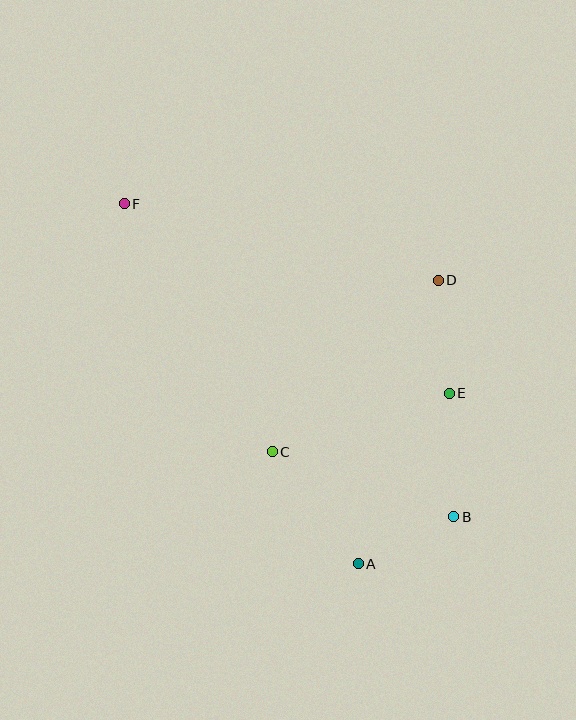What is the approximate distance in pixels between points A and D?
The distance between A and D is approximately 294 pixels.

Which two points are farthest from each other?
Points B and F are farthest from each other.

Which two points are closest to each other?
Points A and B are closest to each other.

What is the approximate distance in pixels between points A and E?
The distance between A and E is approximately 193 pixels.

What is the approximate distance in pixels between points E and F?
The distance between E and F is approximately 376 pixels.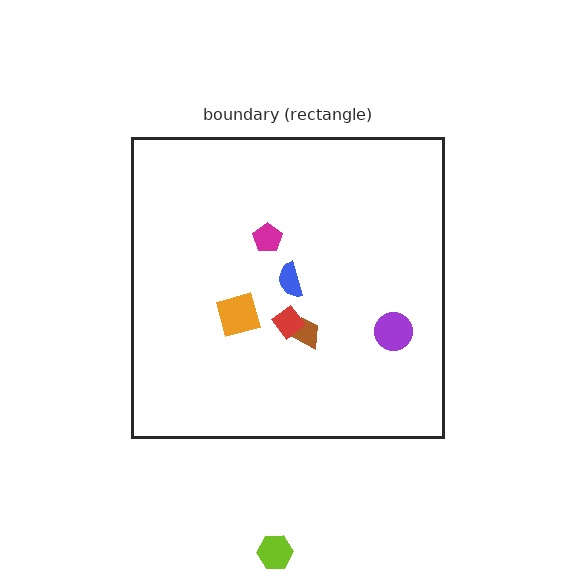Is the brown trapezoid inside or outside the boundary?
Inside.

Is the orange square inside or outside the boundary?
Inside.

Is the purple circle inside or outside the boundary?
Inside.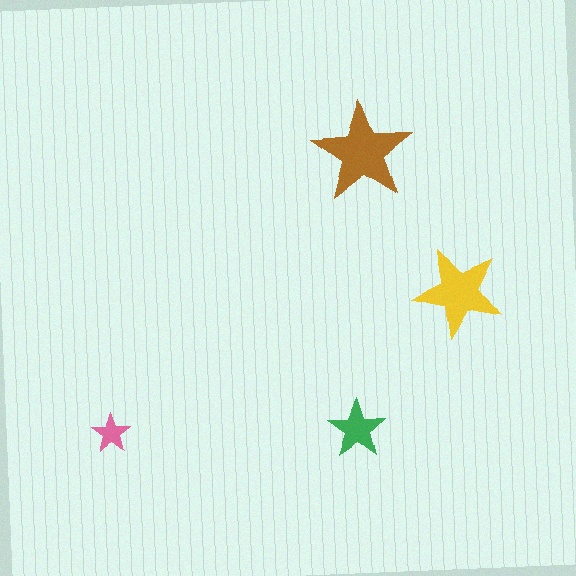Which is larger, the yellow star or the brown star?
The brown one.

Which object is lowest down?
The green star is bottommost.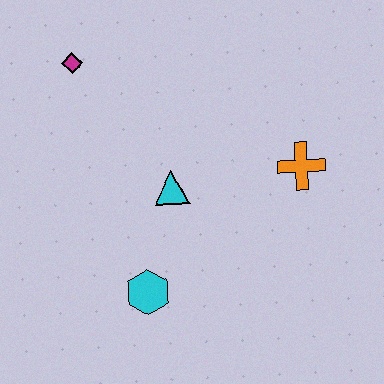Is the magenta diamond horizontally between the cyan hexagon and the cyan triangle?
No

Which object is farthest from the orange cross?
The magenta diamond is farthest from the orange cross.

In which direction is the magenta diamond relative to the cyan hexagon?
The magenta diamond is above the cyan hexagon.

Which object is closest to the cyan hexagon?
The cyan triangle is closest to the cyan hexagon.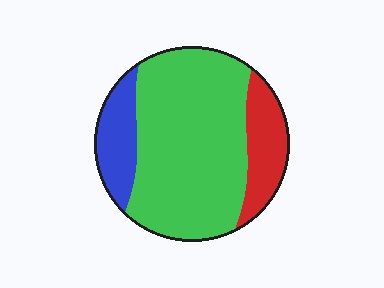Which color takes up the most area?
Green, at roughly 70%.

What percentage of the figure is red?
Red covers roughly 15% of the figure.